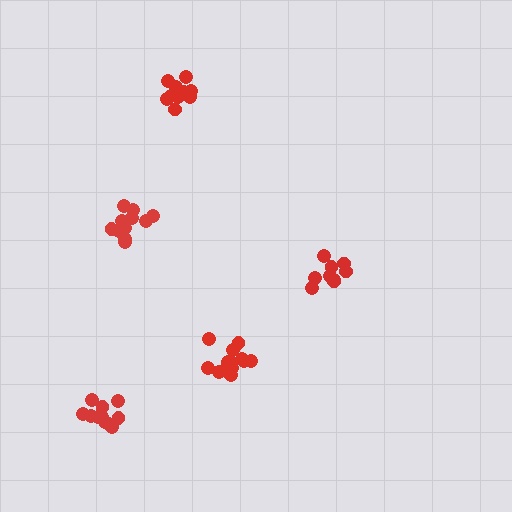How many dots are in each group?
Group 1: 11 dots, Group 2: 9 dots, Group 3: 14 dots, Group 4: 12 dots, Group 5: 14 dots (60 total).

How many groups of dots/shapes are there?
There are 5 groups.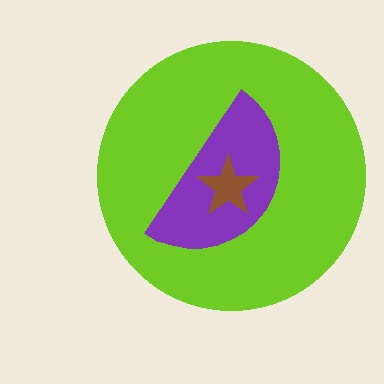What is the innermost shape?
The brown star.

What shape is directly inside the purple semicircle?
The brown star.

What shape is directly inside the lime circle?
The purple semicircle.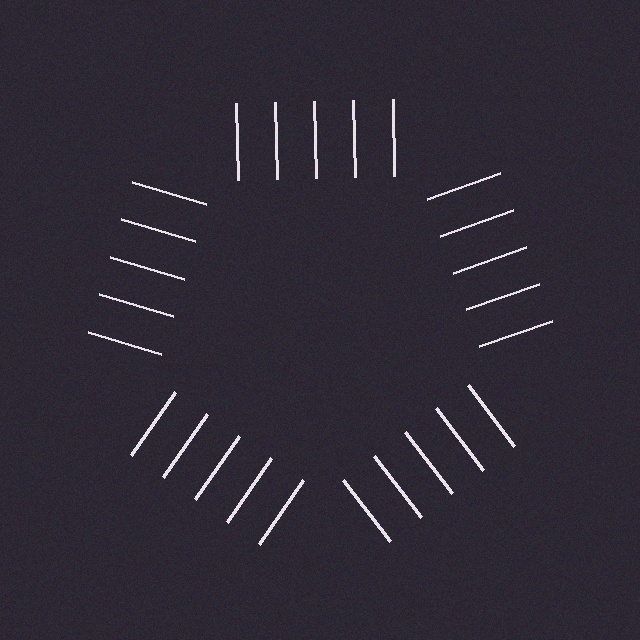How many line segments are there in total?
25 — 5 along each of the 5 edges.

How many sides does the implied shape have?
5 sides — the line-ends trace a pentagon.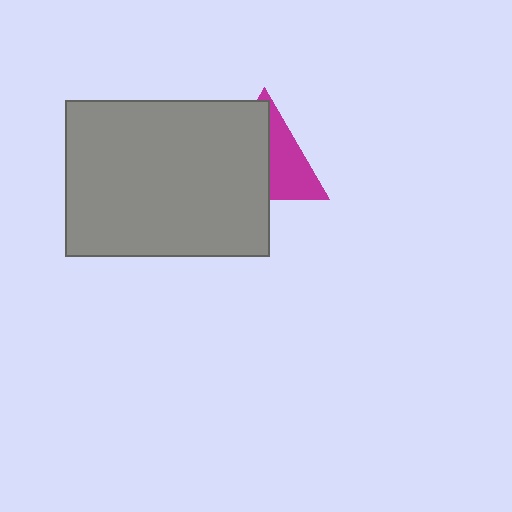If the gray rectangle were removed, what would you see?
You would see the complete magenta triangle.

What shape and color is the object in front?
The object in front is a gray rectangle.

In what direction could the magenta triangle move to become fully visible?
The magenta triangle could move right. That would shift it out from behind the gray rectangle entirely.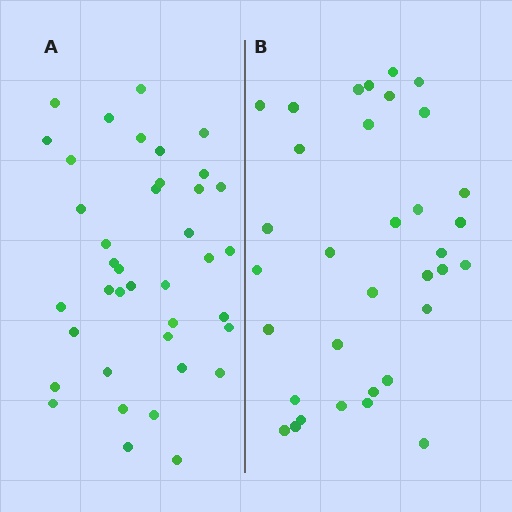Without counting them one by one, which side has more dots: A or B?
Region A (the left region) has more dots.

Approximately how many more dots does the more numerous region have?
Region A has about 5 more dots than region B.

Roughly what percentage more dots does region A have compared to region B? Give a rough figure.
About 15% more.